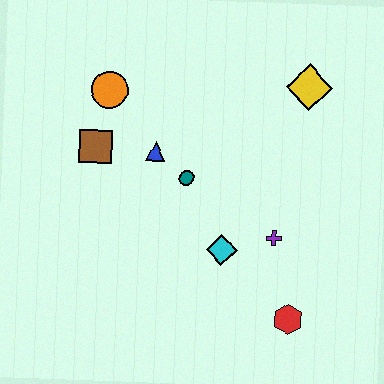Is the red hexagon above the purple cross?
No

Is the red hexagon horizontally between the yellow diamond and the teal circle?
Yes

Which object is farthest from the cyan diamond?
The orange circle is farthest from the cyan diamond.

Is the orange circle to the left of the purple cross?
Yes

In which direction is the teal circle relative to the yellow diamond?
The teal circle is to the left of the yellow diamond.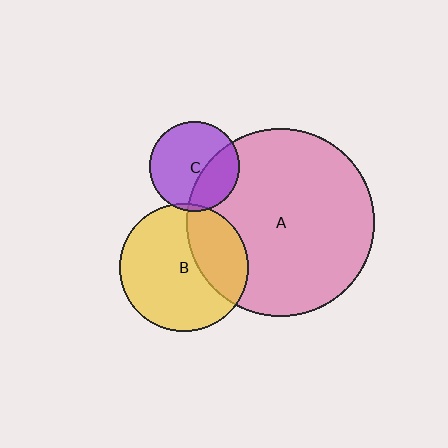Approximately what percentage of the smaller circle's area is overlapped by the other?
Approximately 30%.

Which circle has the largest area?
Circle A (pink).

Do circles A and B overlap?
Yes.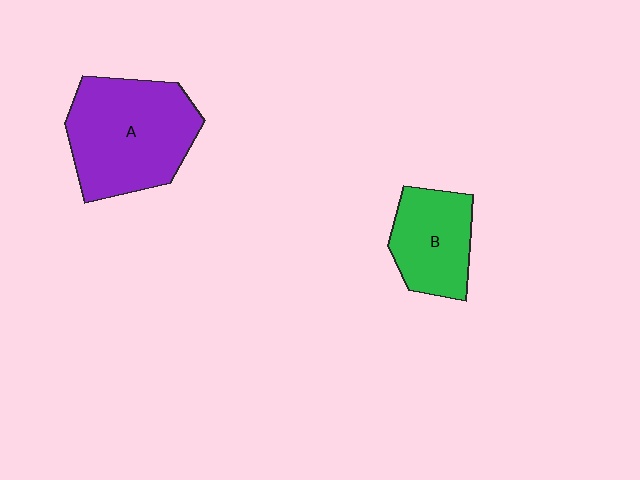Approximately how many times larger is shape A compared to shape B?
Approximately 1.7 times.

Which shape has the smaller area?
Shape B (green).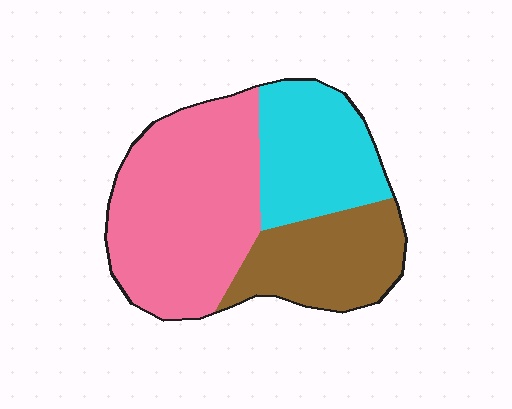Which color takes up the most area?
Pink, at roughly 50%.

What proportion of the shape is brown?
Brown takes up less than a quarter of the shape.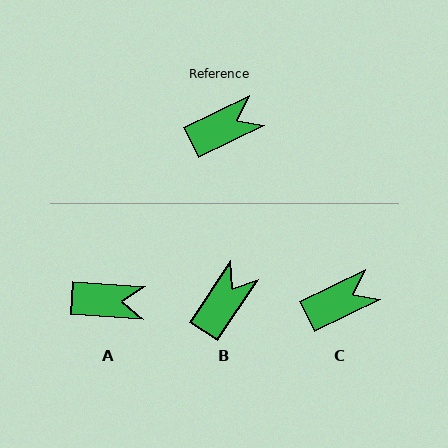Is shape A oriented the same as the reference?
No, it is off by about 29 degrees.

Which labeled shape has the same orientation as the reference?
C.